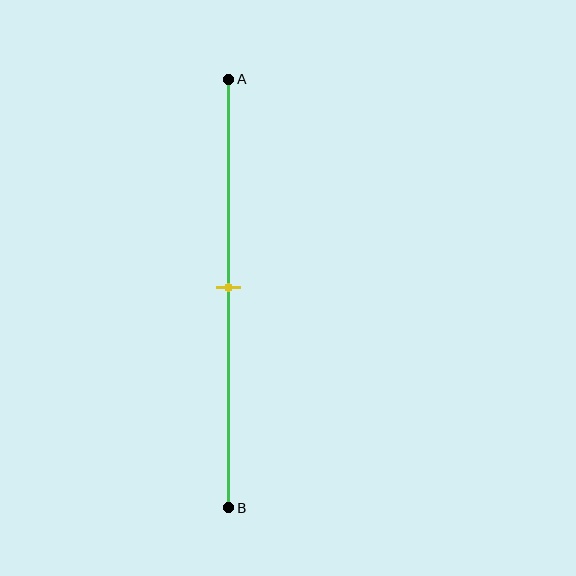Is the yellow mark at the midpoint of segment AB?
Yes, the mark is approximately at the midpoint.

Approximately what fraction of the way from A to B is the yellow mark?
The yellow mark is approximately 50% of the way from A to B.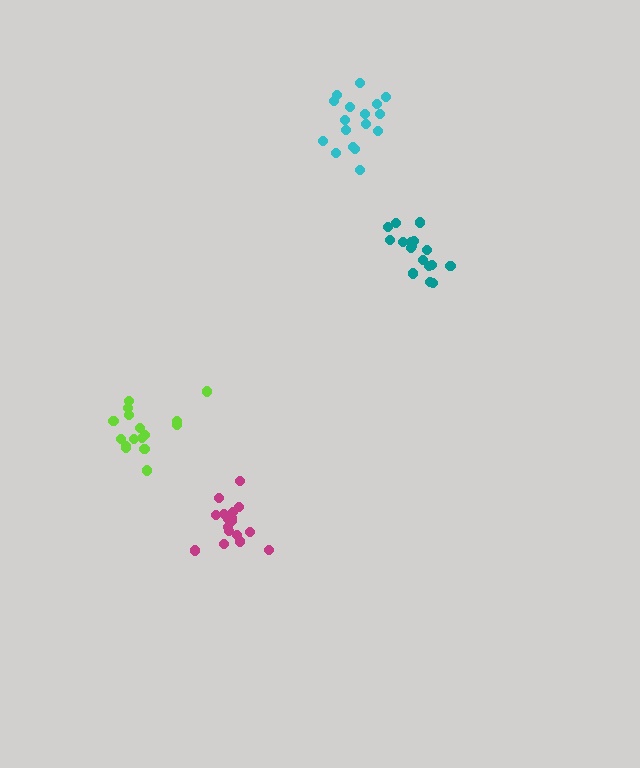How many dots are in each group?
Group 1: 17 dots, Group 2: 17 dots, Group 3: 16 dots, Group 4: 17 dots (67 total).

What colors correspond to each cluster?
The clusters are colored: magenta, cyan, lime, teal.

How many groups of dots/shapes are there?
There are 4 groups.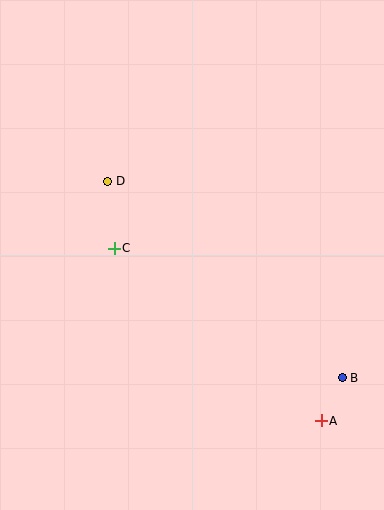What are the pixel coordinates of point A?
Point A is at (321, 421).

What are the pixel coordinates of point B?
Point B is at (342, 378).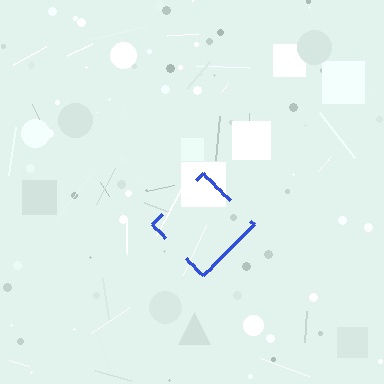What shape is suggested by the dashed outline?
The dashed outline suggests a diamond.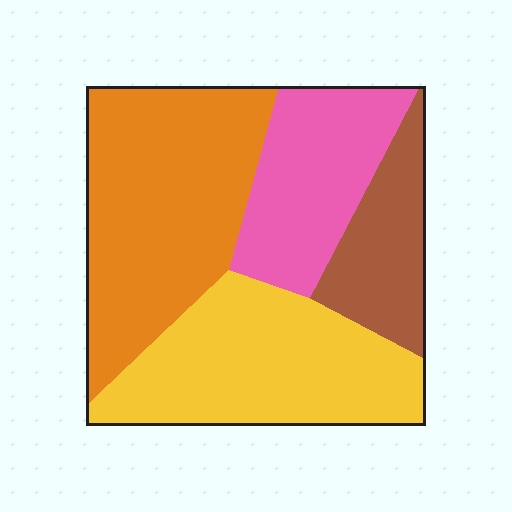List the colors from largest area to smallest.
From largest to smallest: orange, yellow, pink, brown.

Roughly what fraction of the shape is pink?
Pink takes up less than a quarter of the shape.